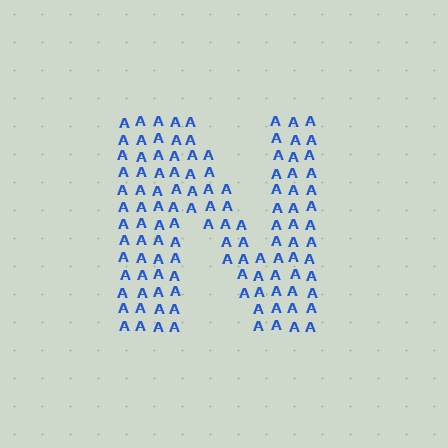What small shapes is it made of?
It is made of small letter A's.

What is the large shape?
The large shape is the letter N.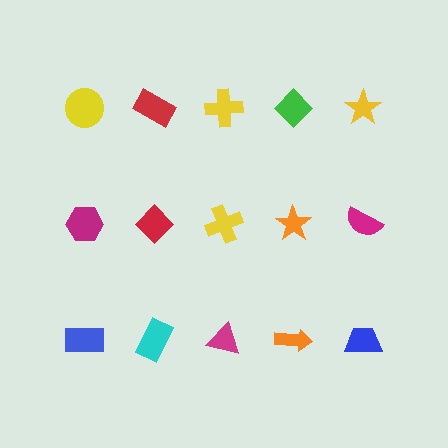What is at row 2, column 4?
An orange star.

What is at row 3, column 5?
A blue trapezoid.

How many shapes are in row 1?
5 shapes.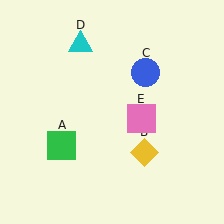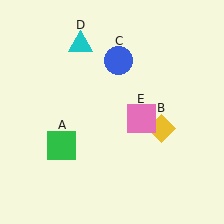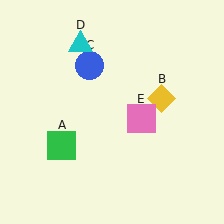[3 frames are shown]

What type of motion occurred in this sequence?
The yellow diamond (object B), blue circle (object C) rotated counterclockwise around the center of the scene.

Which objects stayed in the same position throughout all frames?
Green square (object A) and cyan triangle (object D) and pink square (object E) remained stationary.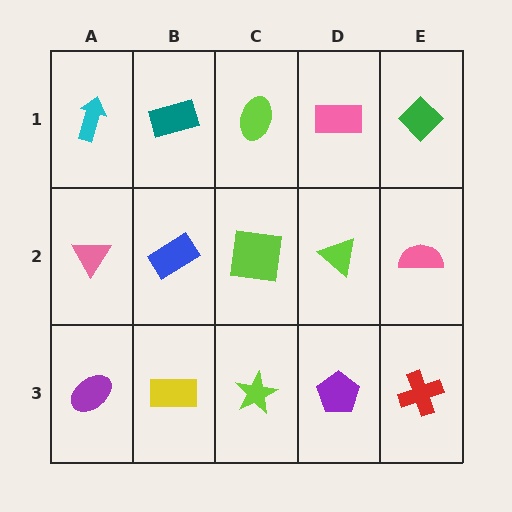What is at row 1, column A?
A cyan arrow.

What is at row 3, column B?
A yellow rectangle.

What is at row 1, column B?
A teal rectangle.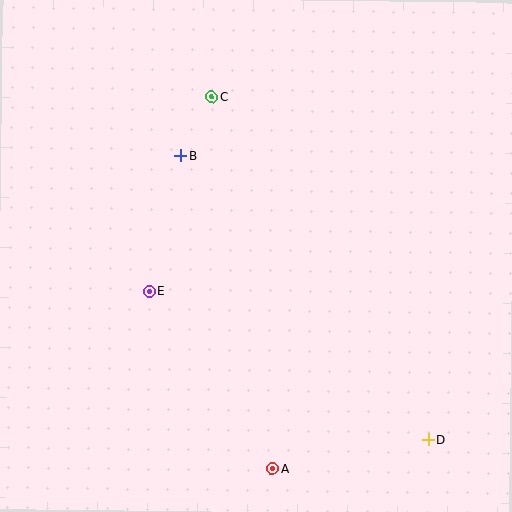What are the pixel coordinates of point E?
Point E is at (149, 291).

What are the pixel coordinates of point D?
Point D is at (428, 440).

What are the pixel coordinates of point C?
Point C is at (211, 97).